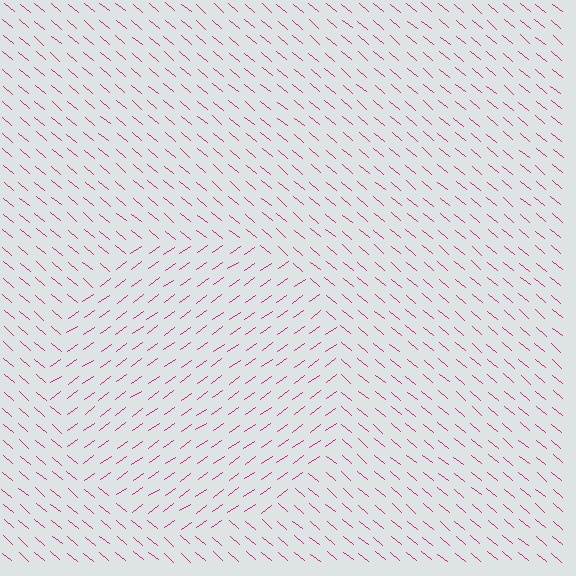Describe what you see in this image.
The image is filled with small magenta line segments. A circle region in the image has lines oriented differently from the surrounding lines, creating a visible texture boundary.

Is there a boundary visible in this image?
Yes, there is a texture boundary formed by a change in line orientation.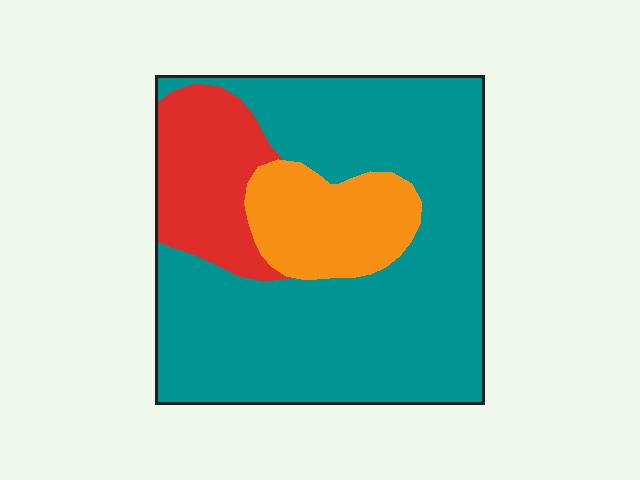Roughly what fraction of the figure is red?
Red covers 16% of the figure.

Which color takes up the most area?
Teal, at roughly 70%.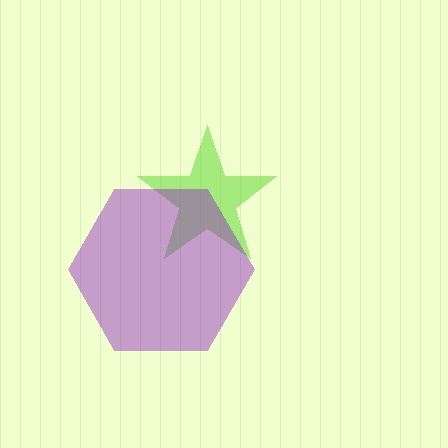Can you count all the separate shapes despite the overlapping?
Yes, there are 2 separate shapes.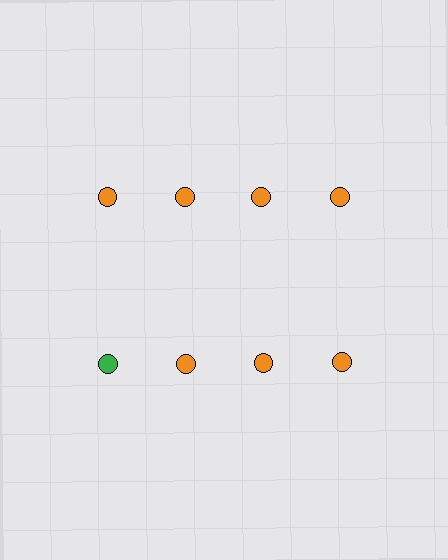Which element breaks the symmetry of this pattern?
The green circle in the second row, leftmost column breaks the symmetry. All other shapes are orange circles.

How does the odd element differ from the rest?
It has a different color: green instead of orange.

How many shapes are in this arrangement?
There are 8 shapes arranged in a grid pattern.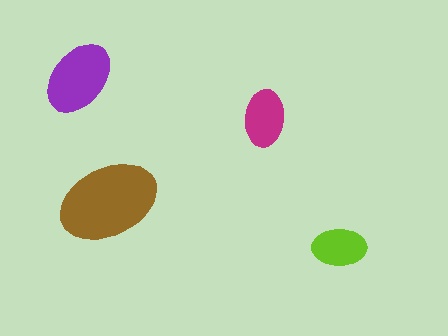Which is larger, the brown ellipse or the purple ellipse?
The brown one.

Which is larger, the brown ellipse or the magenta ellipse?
The brown one.